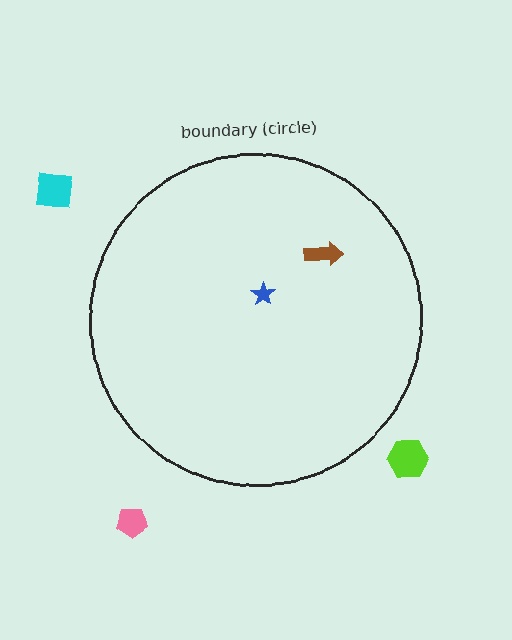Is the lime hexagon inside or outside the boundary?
Outside.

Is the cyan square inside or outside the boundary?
Outside.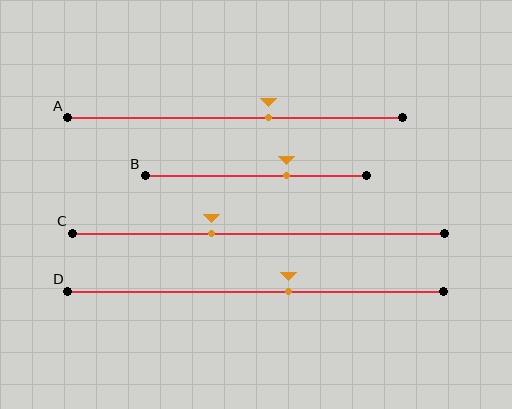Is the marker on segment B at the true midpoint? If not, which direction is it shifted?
No, the marker on segment B is shifted to the right by about 14% of the segment length.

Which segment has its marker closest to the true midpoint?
Segment D has its marker closest to the true midpoint.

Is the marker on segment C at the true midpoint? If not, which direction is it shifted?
No, the marker on segment C is shifted to the left by about 13% of the segment length.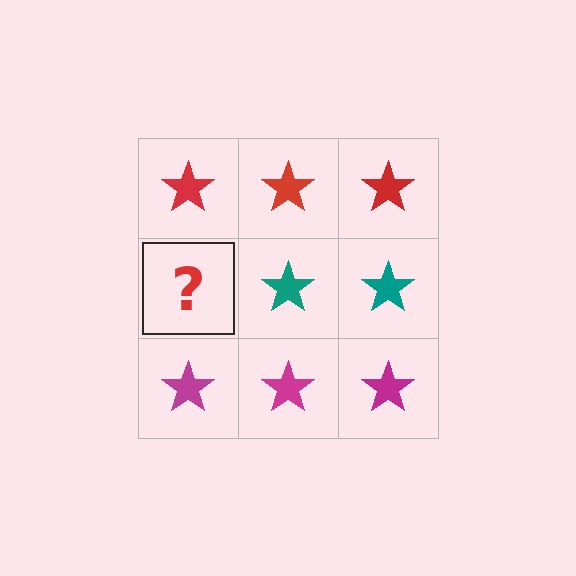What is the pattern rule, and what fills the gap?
The rule is that each row has a consistent color. The gap should be filled with a teal star.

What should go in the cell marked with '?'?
The missing cell should contain a teal star.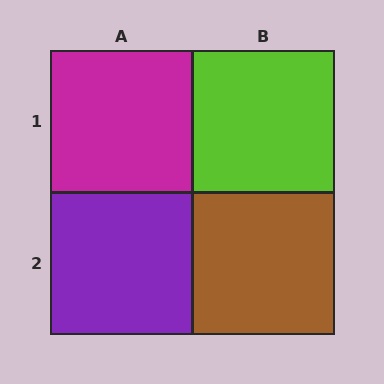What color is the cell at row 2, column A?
Purple.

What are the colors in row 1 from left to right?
Magenta, lime.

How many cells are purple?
1 cell is purple.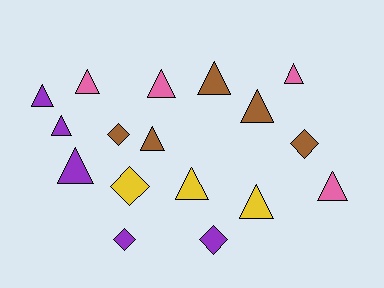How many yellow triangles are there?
There are 2 yellow triangles.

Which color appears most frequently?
Purple, with 5 objects.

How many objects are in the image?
There are 17 objects.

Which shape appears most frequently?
Triangle, with 12 objects.